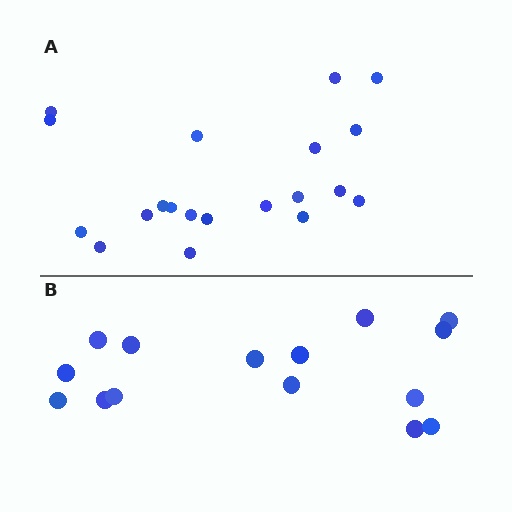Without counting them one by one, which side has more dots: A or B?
Region A (the top region) has more dots.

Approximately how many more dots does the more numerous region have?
Region A has about 5 more dots than region B.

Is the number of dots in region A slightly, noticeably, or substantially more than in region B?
Region A has noticeably more, but not dramatically so. The ratio is roughly 1.3 to 1.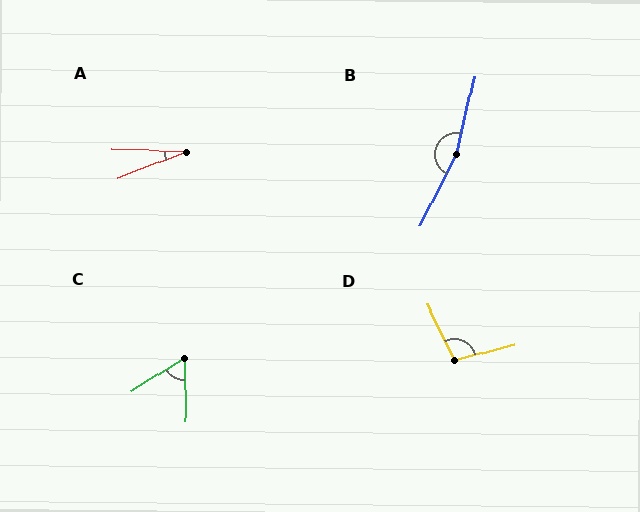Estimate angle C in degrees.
Approximately 59 degrees.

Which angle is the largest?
B, at approximately 166 degrees.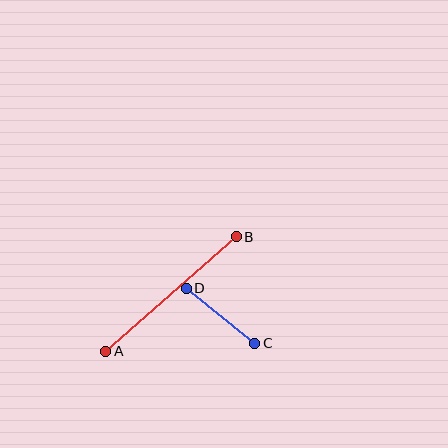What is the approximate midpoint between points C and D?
The midpoint is at approximately (220, 316) pixels.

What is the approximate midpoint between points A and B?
The midpoint is at approximately (171, 294) pixels.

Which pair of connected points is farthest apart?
Points A and B are farthest apart.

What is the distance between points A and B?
The distance is approximately 174 pixels.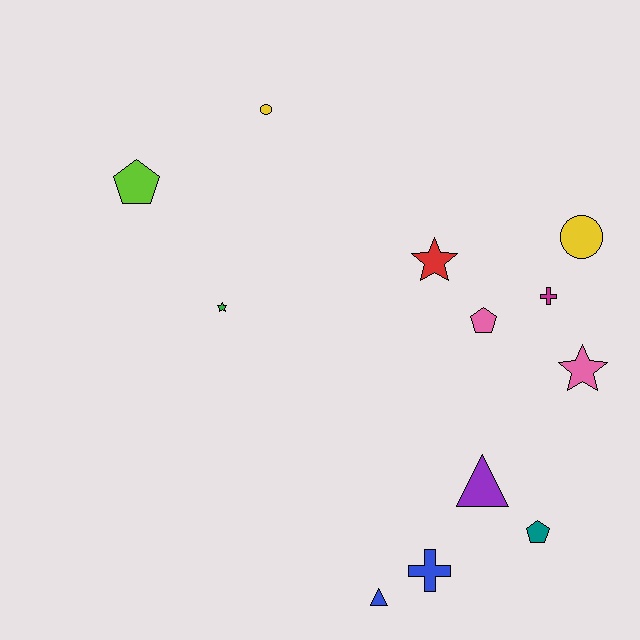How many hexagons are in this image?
There are no hexagons.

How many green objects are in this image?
There is 1 green object.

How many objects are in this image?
There are 12 objects.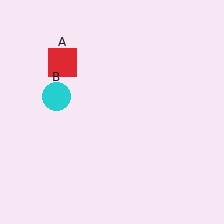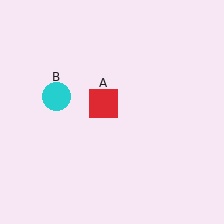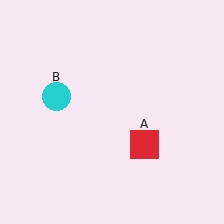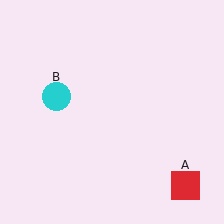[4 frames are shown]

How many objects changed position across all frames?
1 object changed position: red square (object A).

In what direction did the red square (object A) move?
The red square (object A) moved down and to the right.